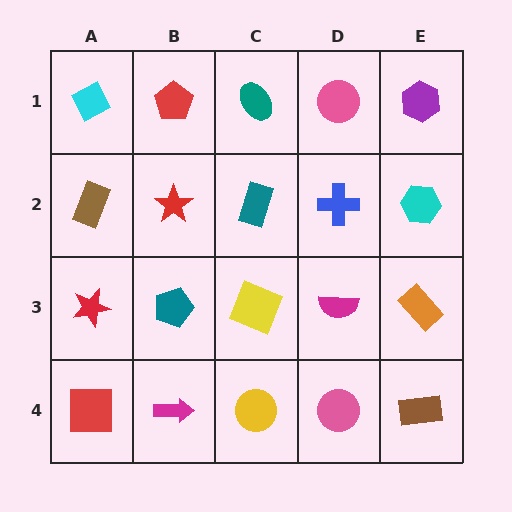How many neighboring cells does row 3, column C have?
4.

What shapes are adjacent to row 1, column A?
A brown rectangle (row 2, column A), a red pentagon (row 1, column B).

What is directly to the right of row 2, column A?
A red star.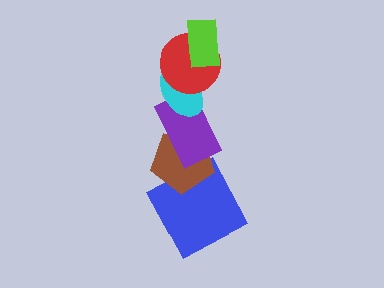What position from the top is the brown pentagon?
The brown pentagon is 5th from the top.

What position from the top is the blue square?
The blue square is 6th from the top.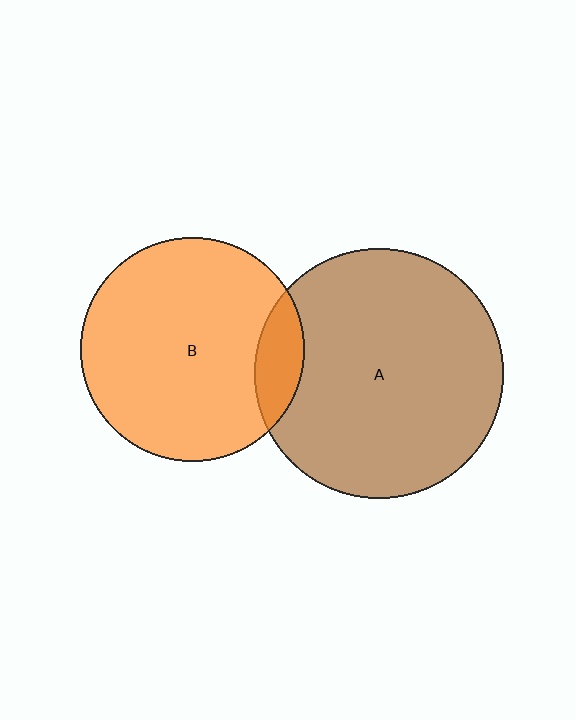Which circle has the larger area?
Circle A (brown).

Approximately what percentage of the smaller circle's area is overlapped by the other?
Approximately 10%.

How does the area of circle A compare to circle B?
Approximately 1.2 times.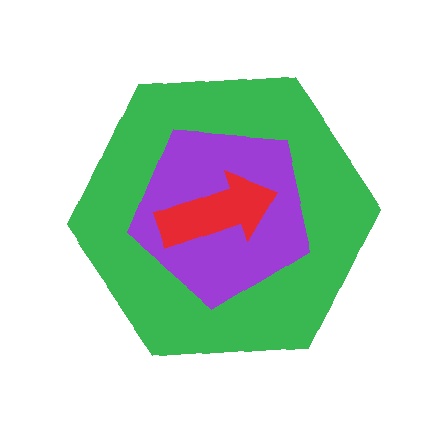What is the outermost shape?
The green hexagon.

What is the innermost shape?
The red arrow.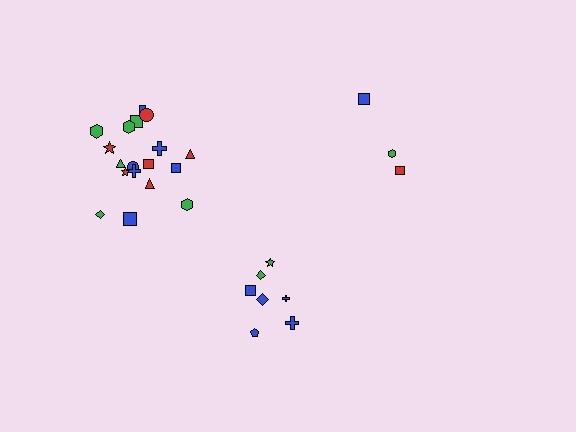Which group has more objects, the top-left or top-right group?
The top-left group.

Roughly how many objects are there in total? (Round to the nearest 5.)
Roughly 30 objects in total.